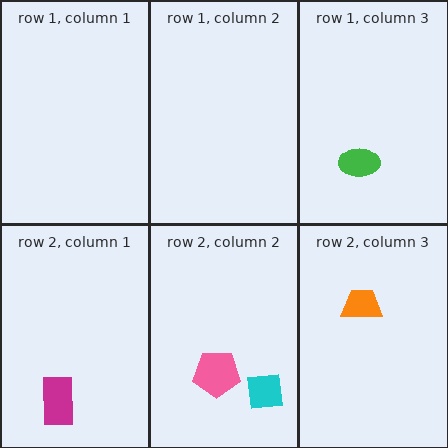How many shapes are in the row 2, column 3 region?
1.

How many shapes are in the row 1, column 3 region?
1.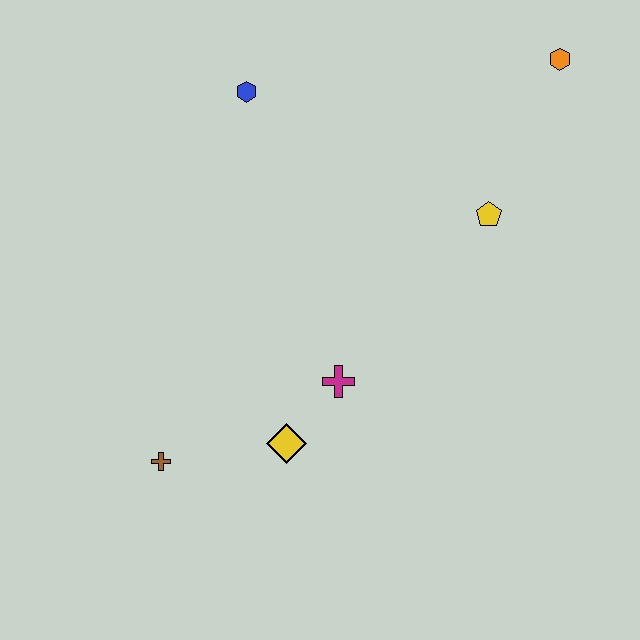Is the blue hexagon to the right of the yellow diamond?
No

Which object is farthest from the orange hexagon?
The brown cross is farthest from the orange hexagon.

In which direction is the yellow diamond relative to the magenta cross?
The yellow diamond is below the magenta cross.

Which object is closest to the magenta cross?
The yellow diamond is closest to the magenta cross.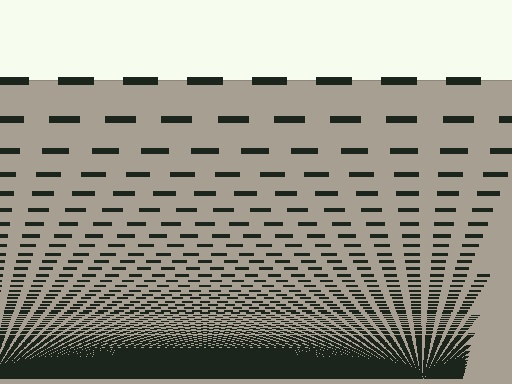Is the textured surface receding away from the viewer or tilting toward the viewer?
The surface appears to tilt toward the viewer. Texture elements get larger and sparser toward the top.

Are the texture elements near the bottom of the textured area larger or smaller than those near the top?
Smaller. The gradient is inverted — elements near the bottom are smaller and denser.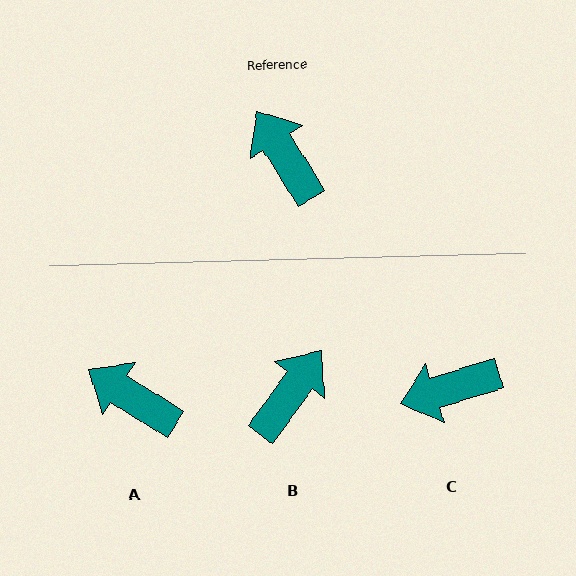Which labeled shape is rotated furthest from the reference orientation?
C, about 75 degrees away.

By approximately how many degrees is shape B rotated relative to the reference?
Approximately 68 degrees clockwise.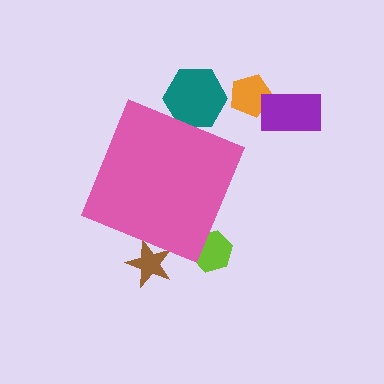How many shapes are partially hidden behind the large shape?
3 shapes are partially hidden.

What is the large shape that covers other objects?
A pink diamond.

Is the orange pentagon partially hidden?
No, the orange pentagon is fully visible.